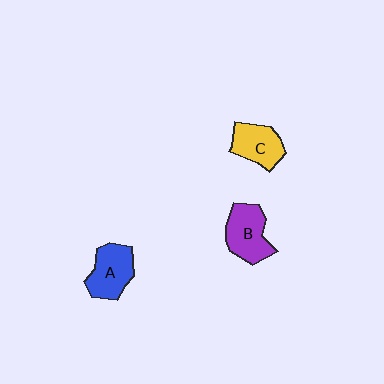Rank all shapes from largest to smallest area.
From largest to smallest: B (purple), A (blue), C (yellow).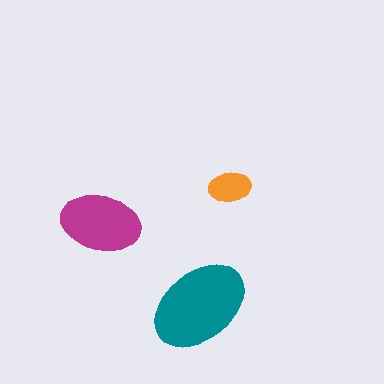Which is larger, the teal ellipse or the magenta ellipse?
The teal one.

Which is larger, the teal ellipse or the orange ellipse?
The teal one.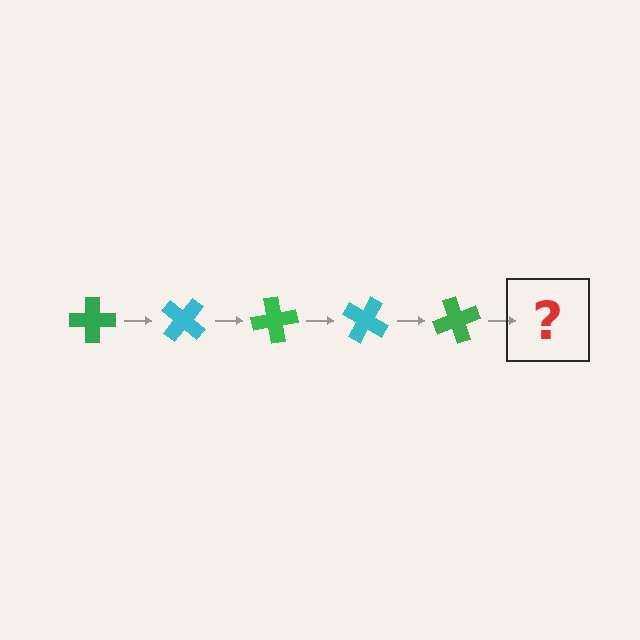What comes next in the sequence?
The next element should be a cyan cross, rotated 200 degrees from the start.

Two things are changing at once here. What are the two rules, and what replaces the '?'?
The two rules are that it rotates 40 degrees each step and the color cycles through green and cyan. The '?' should be a cyan cross, rotated 200 degrees from the start.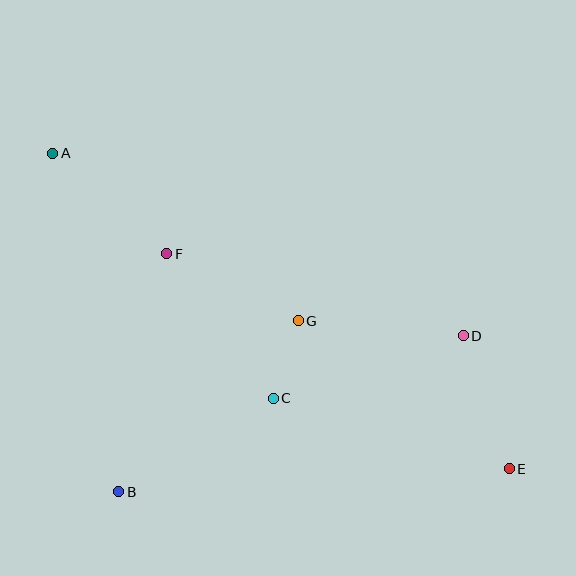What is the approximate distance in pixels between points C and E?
The distance between C and E is approximately 246 pixels.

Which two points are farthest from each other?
Points A and E are farthest from each other.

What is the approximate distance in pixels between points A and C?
The distance between A and C is approximately 330 pixels.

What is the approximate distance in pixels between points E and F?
The distance between E and F is approximately 404 pixels.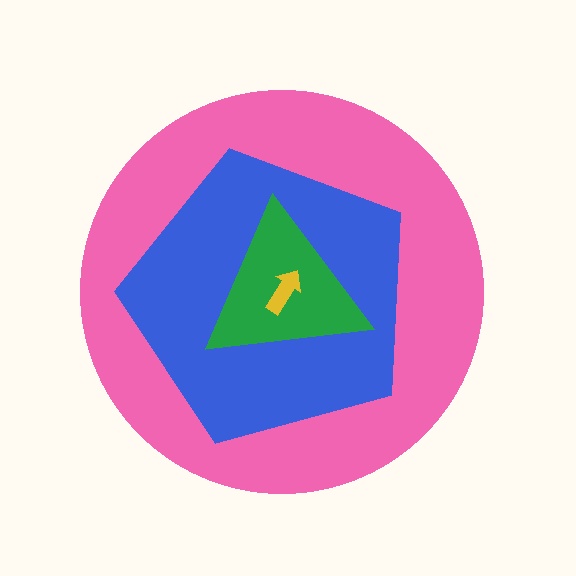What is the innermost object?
The yellow arrow.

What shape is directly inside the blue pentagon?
The green triangle.